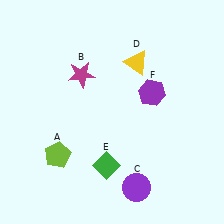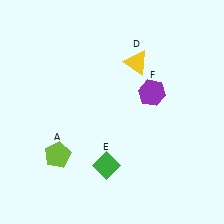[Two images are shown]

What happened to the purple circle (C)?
The purple circle (C) was removed in Image 2. It was in the bottom-right area of Image 1.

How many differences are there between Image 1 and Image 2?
There are 2 differences between the two images.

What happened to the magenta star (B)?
The magenta star (B) was removed in Image 2. It was in the top-left area of Image 1.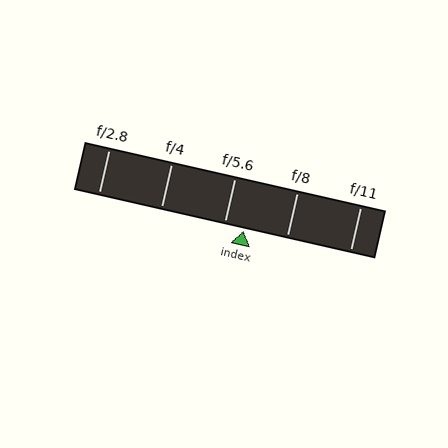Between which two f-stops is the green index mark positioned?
The index mark is between f/5.6 and f/8.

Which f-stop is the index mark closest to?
The index mark is closest to f/5.6.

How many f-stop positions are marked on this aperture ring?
There are 5 f-stop positions marked.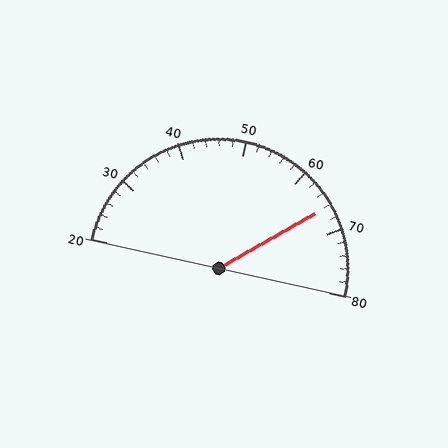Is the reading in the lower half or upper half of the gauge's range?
The reading is in the upper half of the range (20 to 80).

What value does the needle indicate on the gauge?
The needle indicates approximately 66.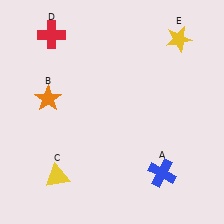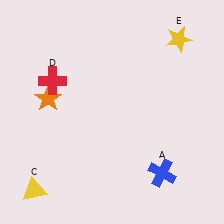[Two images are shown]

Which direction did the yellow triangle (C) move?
The yellow triangle (C) moved left.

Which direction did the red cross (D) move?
The red cross (D) moved down.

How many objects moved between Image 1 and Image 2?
2 objects moved between the two images.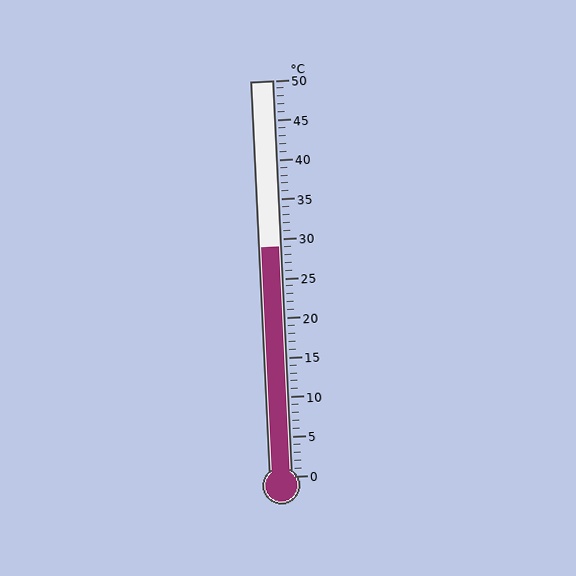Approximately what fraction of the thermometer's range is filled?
The thermometer is filled to approximately 60% of its range.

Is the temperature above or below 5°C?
The temperature is above 5°C.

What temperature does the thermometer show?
The thermometer shows approximately 29°C.